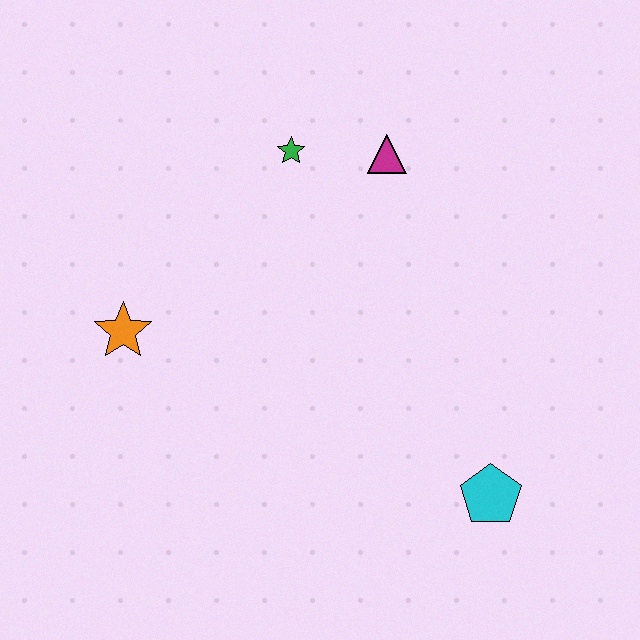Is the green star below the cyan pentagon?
No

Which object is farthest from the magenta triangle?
The cyan pentagon is farthest from the magenta triangle.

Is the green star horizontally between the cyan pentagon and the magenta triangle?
No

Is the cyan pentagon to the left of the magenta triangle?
No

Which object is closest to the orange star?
The green star is closest to the orange star.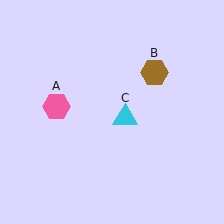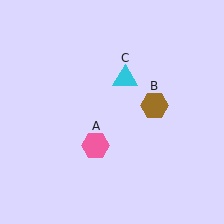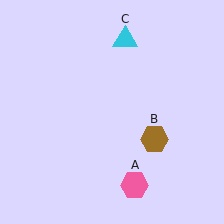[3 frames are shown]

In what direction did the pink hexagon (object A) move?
The pink hexagon (object A) moved down and to the right.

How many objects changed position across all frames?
3 objects changed position: pink hexagon (object A), brown hexagon (object B), cyan triangle (object C).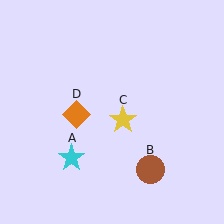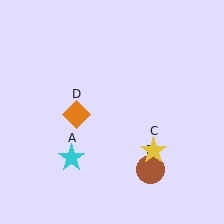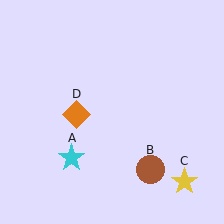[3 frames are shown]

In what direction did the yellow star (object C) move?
The yellow star (object C) moved down and to the right.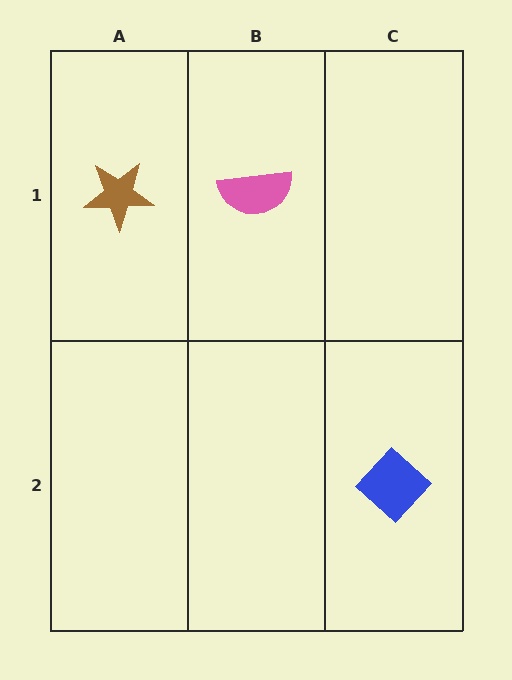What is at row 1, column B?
A pink semicircle.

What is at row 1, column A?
A brown star.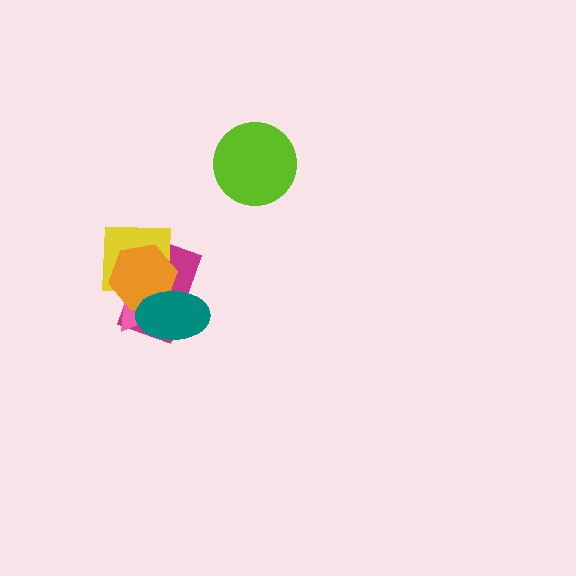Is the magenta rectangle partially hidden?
Yes, it is partially covered by another shape.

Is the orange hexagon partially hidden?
Yes, it is partially covered by another shape.